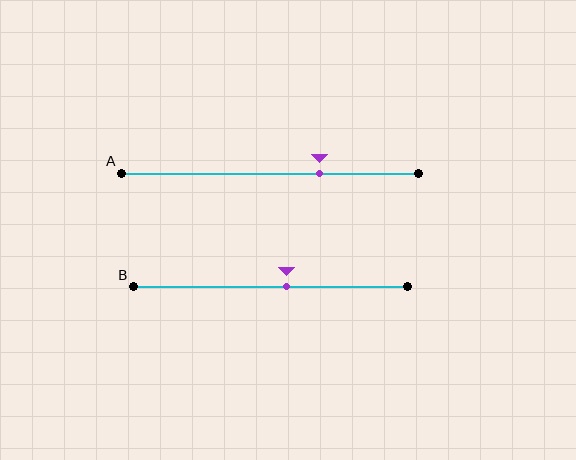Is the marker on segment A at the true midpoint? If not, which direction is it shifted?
No, the marker on segment A is shifted to the right by about 17% of the segment length.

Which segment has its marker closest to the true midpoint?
Segment B has its marker closest to the true midpoint.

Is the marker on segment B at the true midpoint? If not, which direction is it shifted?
No, the marker on segment B is shifted to the right by about 6% of the segment length.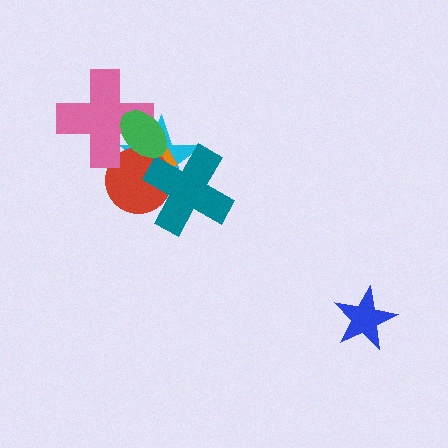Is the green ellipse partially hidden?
No, no other shape covers it.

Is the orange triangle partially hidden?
Yes, it is partially covered by another shape.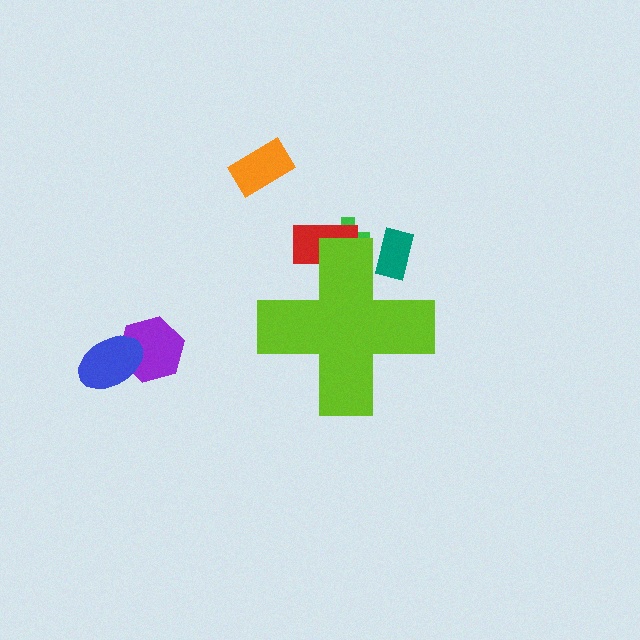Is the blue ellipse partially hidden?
No, the blue ellipse is fully visible.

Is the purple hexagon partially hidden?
No, the purple hexagon is fully visible.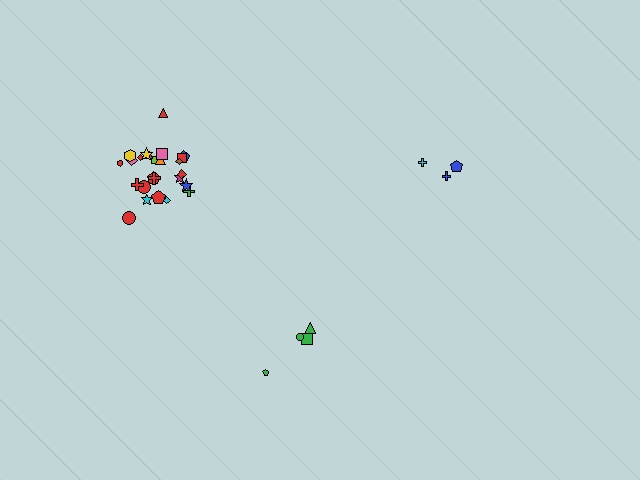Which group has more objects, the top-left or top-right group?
The top-left group.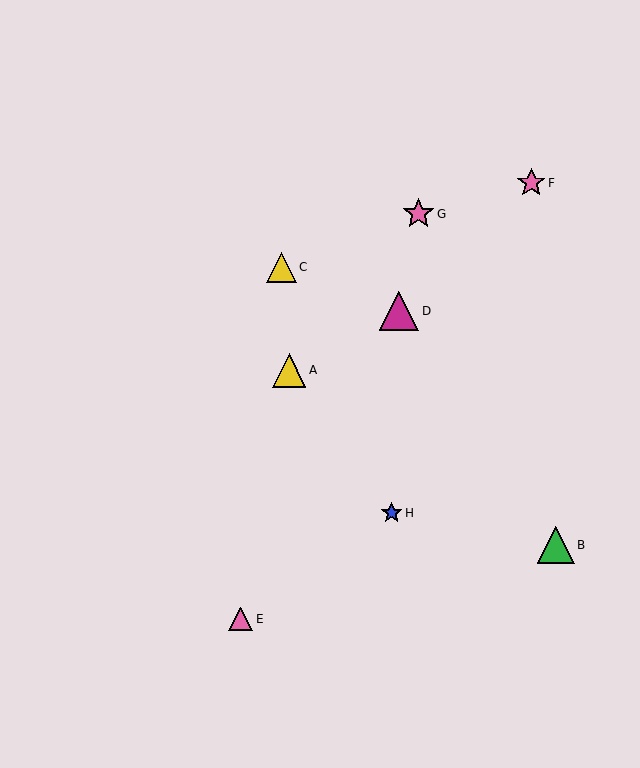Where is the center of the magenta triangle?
The center of the magenta triangle is at (399, 311).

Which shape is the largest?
The magenta triangle (labeled D) is the largest.